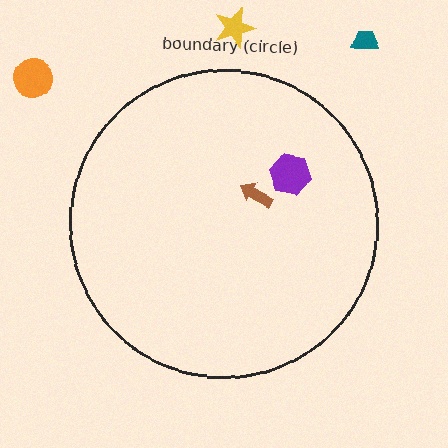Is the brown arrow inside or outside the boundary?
Inside.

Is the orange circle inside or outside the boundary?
Outside.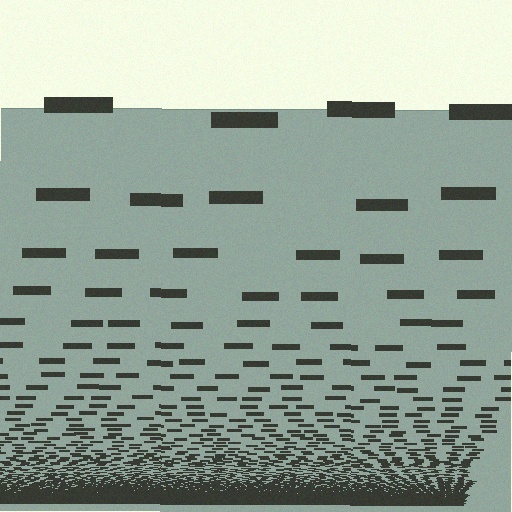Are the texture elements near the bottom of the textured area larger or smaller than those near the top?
Smaller. The gradient is inverted — elements near the bottom are smaller and denser.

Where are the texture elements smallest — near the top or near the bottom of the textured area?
Near the bottom.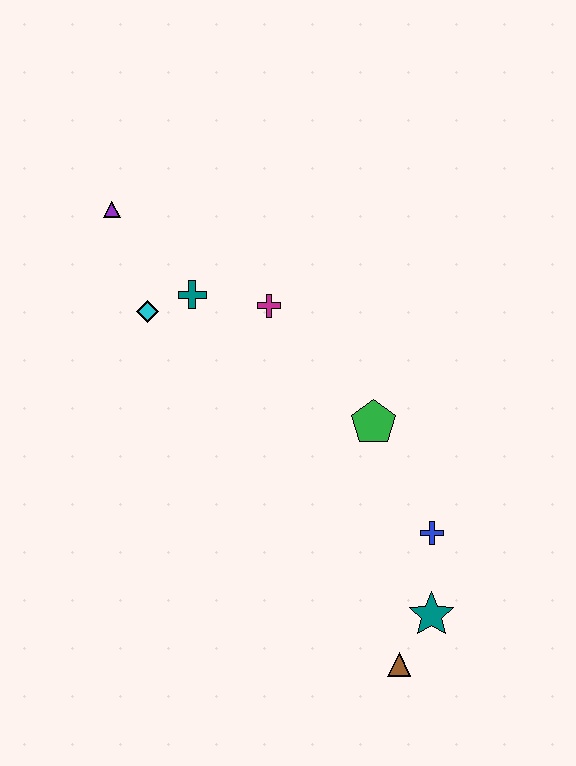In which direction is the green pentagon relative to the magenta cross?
The green pentagon is below the magenta cross.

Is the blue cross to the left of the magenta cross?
No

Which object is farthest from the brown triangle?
The purple triangle is farthest from the brown triangle.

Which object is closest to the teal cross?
The cyan diamond is closest to the teal cross.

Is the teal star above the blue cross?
No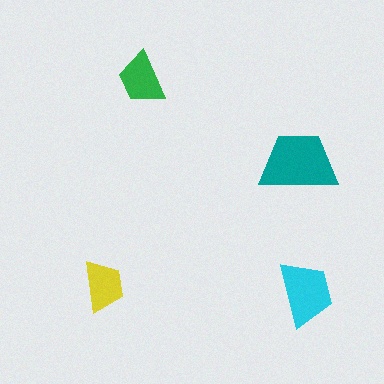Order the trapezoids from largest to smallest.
the teal one, the cyan one, the green one, the yellow one.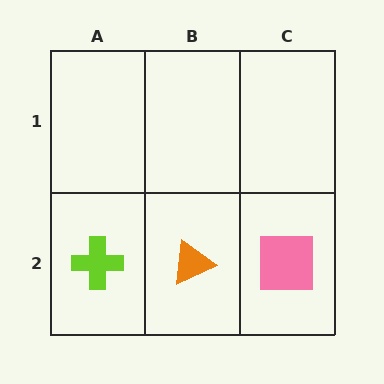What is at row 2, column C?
A pink square.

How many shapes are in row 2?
3 shapes.